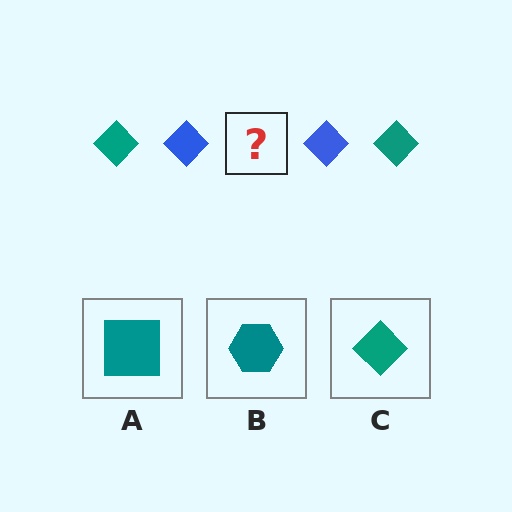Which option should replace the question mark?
Option C.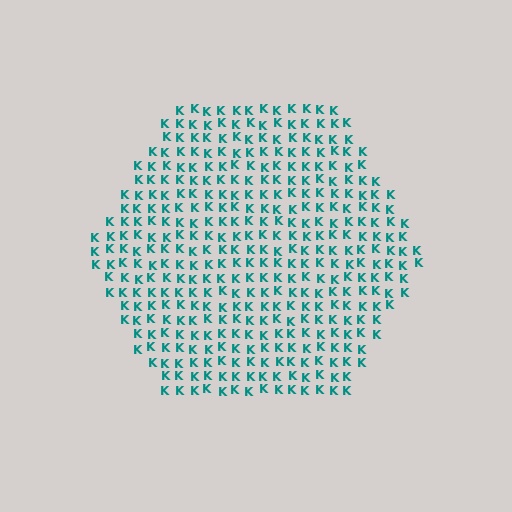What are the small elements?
The small elements are letter K's.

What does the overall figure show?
The overall figure shows a hexagon.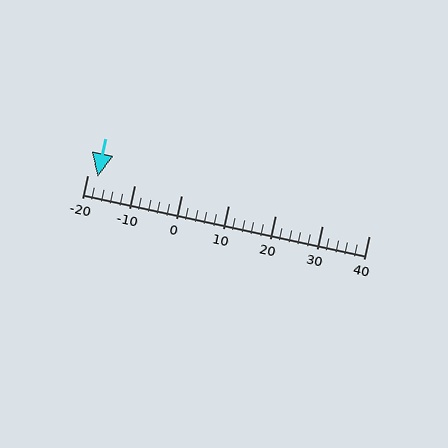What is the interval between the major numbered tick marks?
The major tick marks are spaced 10 units apart.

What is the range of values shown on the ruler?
The ruler shows values from -20 to 40.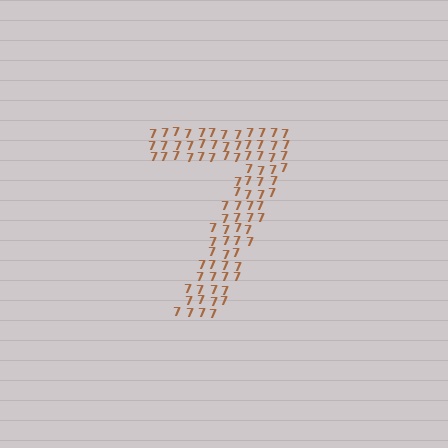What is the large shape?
The large shape is the digit 7.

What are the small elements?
The small elements are digit 7's.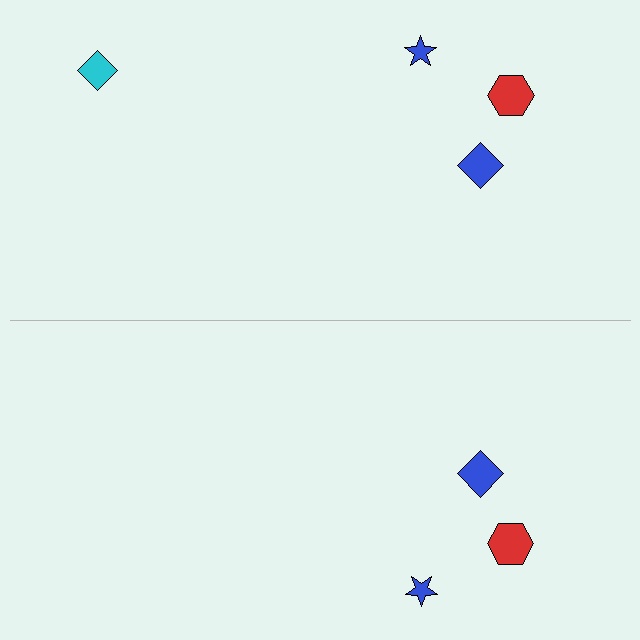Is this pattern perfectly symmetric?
No, the pattern is not perfectly symmetric. A cyan diamond is missing from the bottom side.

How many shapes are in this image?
There are 7 shapes in this image.